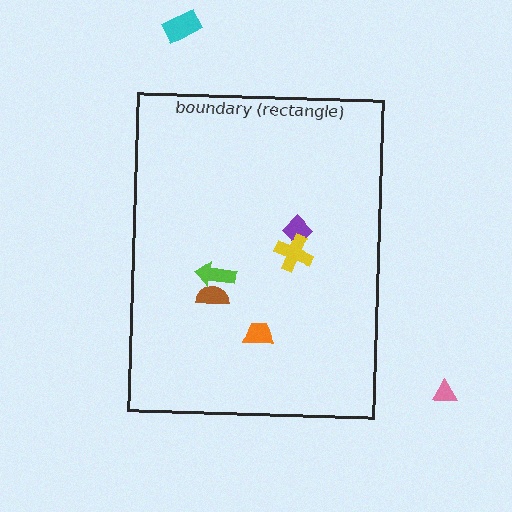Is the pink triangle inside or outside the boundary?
Outside.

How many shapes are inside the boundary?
5 inside, 2 outside.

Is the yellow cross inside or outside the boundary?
Inside.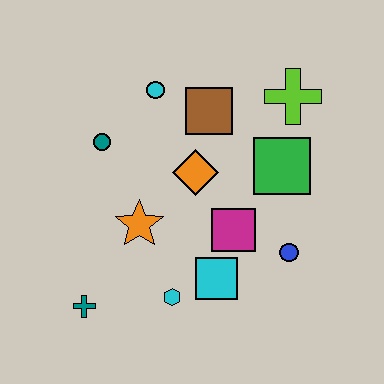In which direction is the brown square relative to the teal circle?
The brown square is to the right of the teal circle.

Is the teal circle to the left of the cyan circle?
Yes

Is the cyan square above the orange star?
No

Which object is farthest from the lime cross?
The teal cross is farthest from the lime cross.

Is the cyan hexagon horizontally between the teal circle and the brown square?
Yes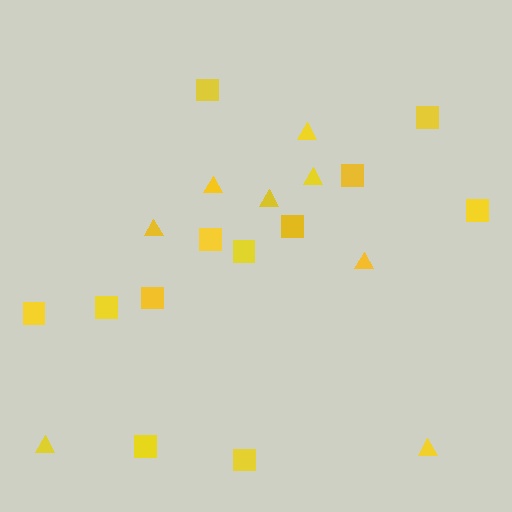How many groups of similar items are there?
There are 2 groups: one group of squares (12) and one group of triangles (8).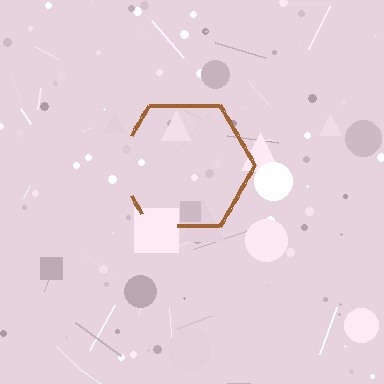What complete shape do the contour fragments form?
The contour fragments form a hexagon.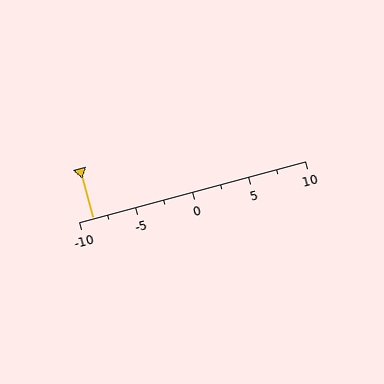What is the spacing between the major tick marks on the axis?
The major ticks are spaced 5 apart.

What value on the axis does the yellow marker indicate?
The marker indicates approximately -8.8.